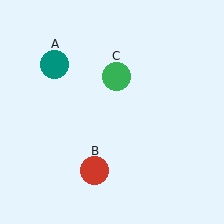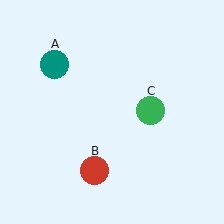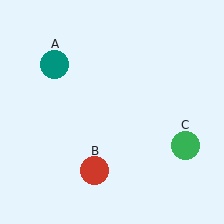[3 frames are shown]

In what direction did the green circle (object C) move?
The green circle (object C) moved down and to the right.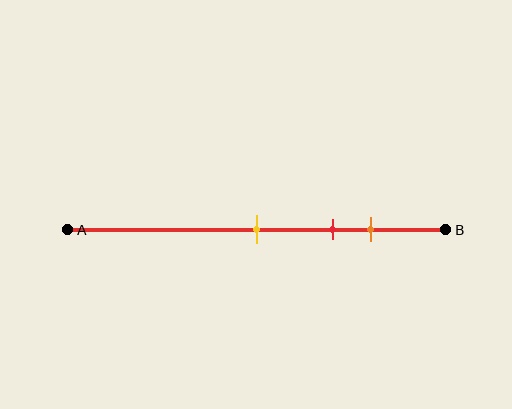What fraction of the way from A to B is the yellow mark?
The yellow mark is approximately 50% (0.5) of the way from A to B.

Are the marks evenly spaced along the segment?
Yes, the marks are approximately evenly spaced.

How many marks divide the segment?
There are 3 marks dividing the segment.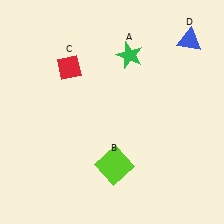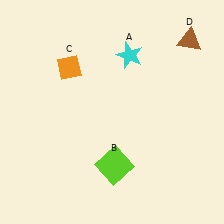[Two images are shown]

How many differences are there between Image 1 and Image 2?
There are 3 differences between the two images.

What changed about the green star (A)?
In Image 1, A is green. In Image 2, it changed to cyan.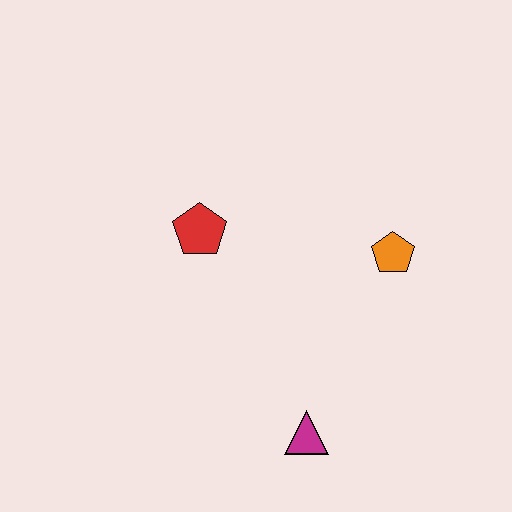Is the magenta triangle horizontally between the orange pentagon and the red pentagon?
Yes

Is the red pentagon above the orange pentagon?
Yes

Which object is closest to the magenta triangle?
The orange pentagon is closest to the magenta triangle.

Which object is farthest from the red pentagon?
The magenta triangle is farthest from the red pentagon.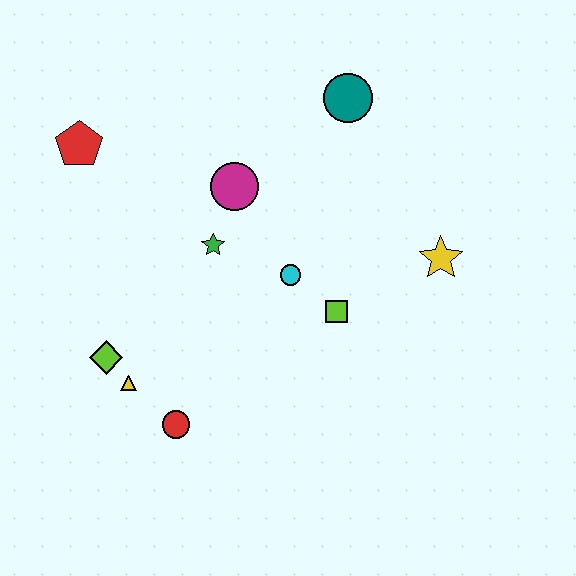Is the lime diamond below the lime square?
Yes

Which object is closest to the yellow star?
The lime square is closest to the yellow star.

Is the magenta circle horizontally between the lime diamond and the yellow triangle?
No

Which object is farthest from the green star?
The yellow star is farthest from the green star.